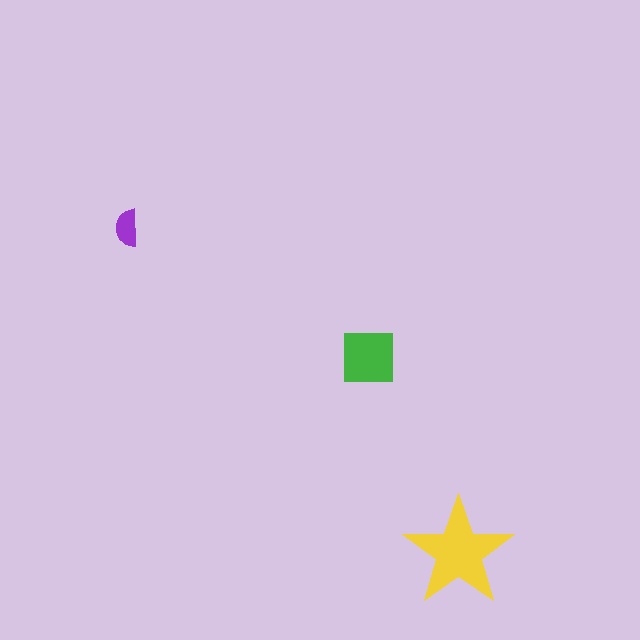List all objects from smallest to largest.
The purple semicircle, the green square, the yellow star.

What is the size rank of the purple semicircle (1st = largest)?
3rd.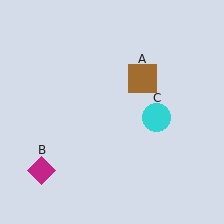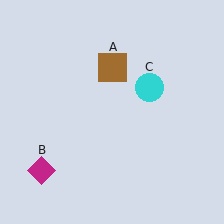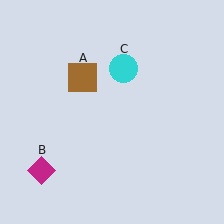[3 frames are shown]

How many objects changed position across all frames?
2 objects changed position: brown square (object A), cyan circle (object C).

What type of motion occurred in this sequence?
The brown square (object A), cyan circle (object C) rotated counterclockwise around the center of the scene.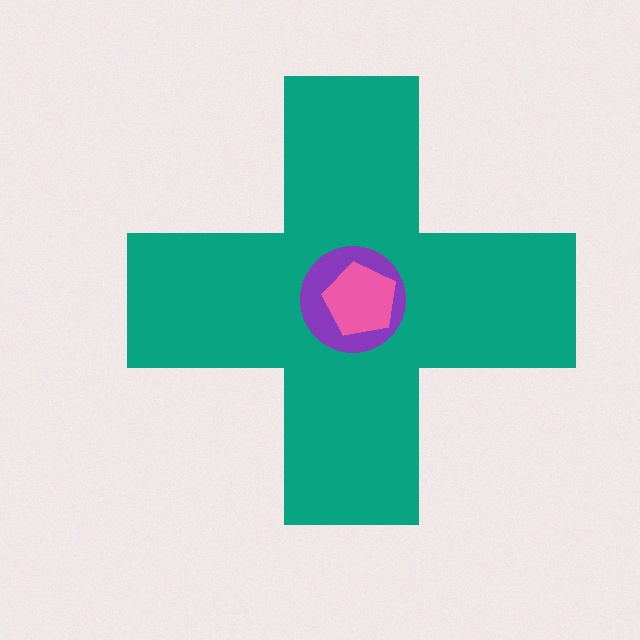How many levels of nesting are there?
3.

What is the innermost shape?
The pink pentagon.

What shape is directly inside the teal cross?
The purple circle.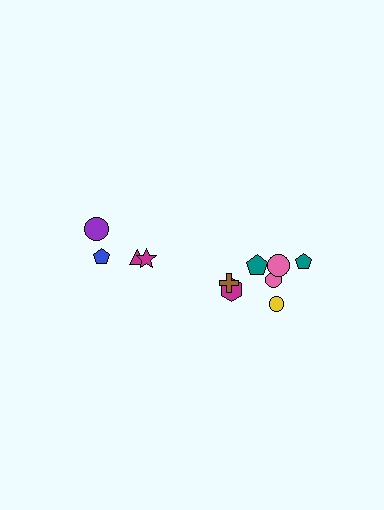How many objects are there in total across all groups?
There are 11 objects.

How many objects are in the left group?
There are 4 objects.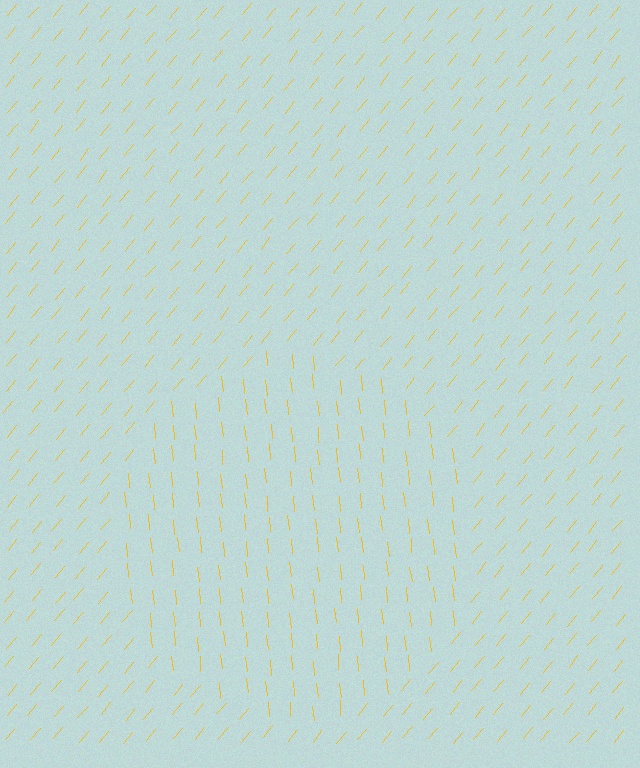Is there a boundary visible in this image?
Yes, there is a texture boundary formed by a change in line orientation.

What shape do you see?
I see a circle.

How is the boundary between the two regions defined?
The boundary is defined purely by a change in line orientation (approximately 45 degrees difference). All lines are the same color and thickness.